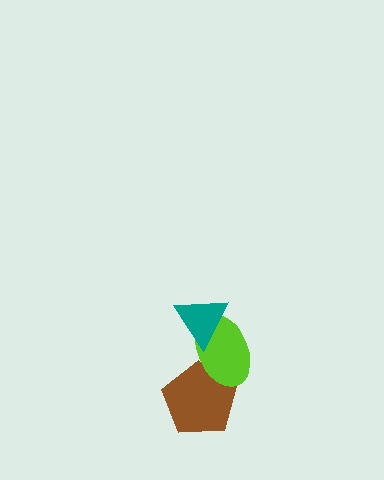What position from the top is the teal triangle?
The teal triangle is 1st from the top.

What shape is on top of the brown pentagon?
The lime ellipse is on top of the brown pentagon.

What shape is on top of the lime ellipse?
The teal triangle is on top of the lime ellipse.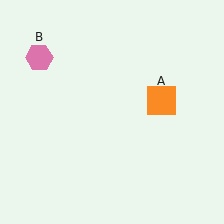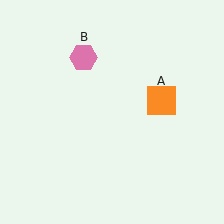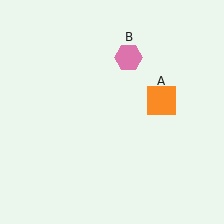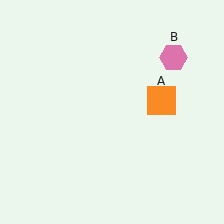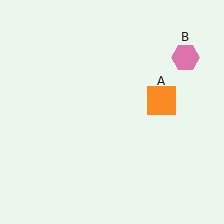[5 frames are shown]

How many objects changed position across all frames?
1 object changed position: pink hexagon (object B).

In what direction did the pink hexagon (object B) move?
The pink hexagon (object B) moved right.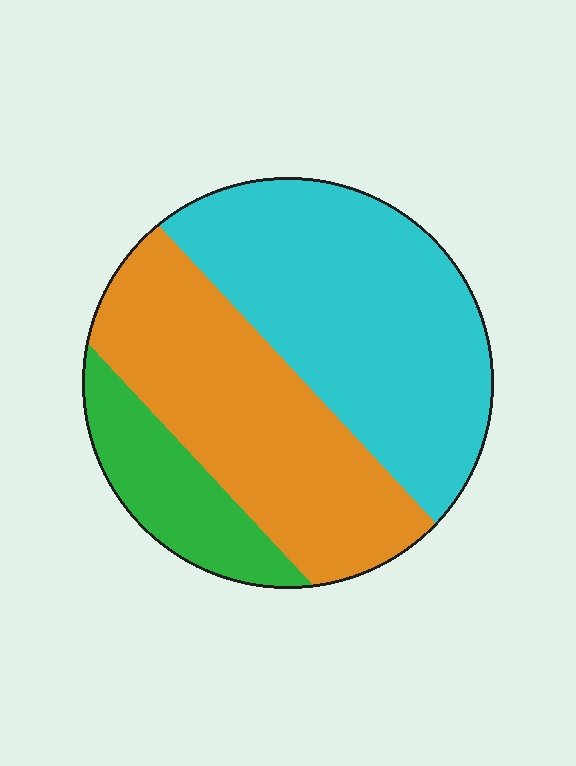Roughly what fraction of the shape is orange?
Orange takes up about three eighths (3/8) of the shape.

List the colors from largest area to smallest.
From largest to smallest: cyan, orange, green.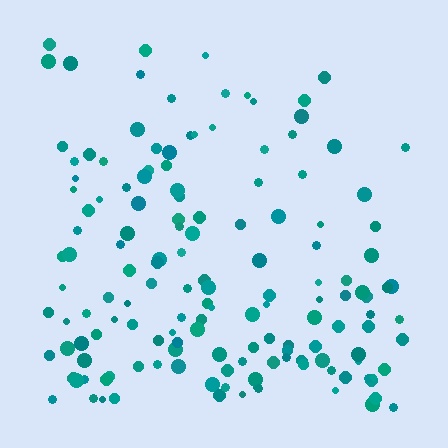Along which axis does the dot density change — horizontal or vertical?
Vertical.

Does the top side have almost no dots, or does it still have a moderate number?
Still a moderate number, just noticeably fewer than the bottom.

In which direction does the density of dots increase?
From top to bottom, with the bottom side densest.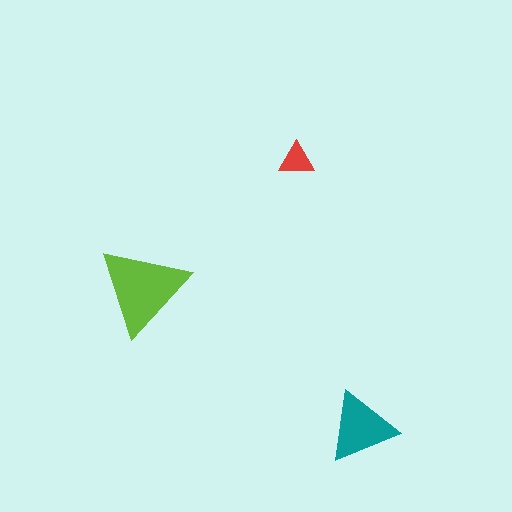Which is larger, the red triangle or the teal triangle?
The teal one.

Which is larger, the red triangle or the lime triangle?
The lime one.